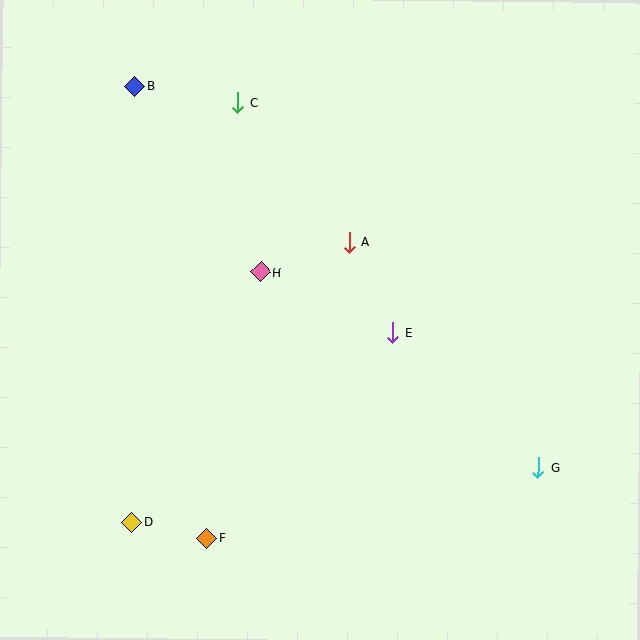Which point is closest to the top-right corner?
Point A is closest to the top-right corner.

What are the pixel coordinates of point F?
Point F is at (207, 538).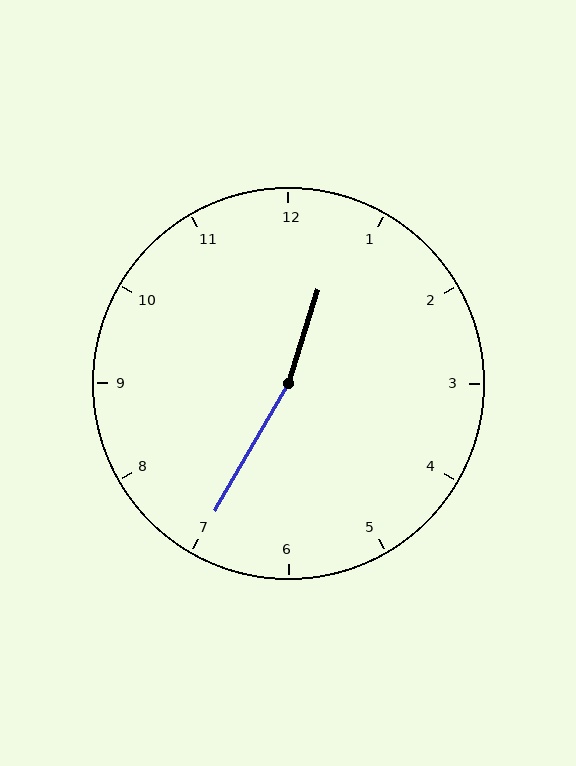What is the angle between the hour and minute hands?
Approximately 168 degrees.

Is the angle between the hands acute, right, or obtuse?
It is obtuse.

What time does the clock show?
12:35.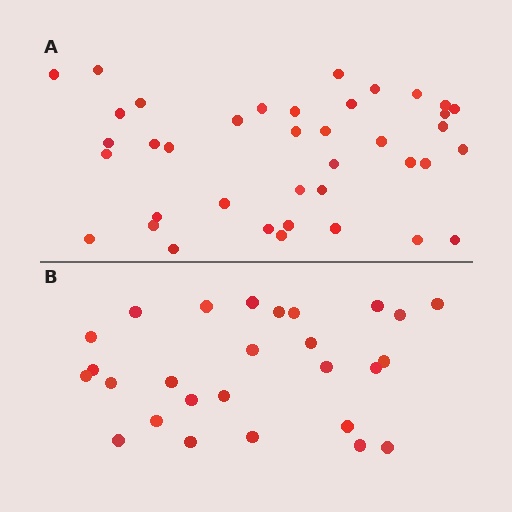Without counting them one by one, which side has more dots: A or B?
Region A (the top region) has more dots.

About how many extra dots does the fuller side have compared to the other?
Region A has roughly 12 or so more dots than region B.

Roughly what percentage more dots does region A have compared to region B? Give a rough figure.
About 45% more.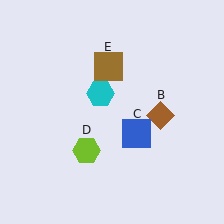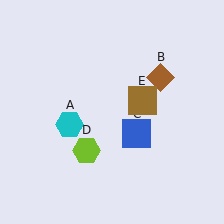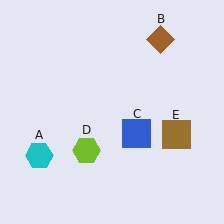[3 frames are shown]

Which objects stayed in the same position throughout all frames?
Blue square (object C) and lime hexagon (object D) remained stationary.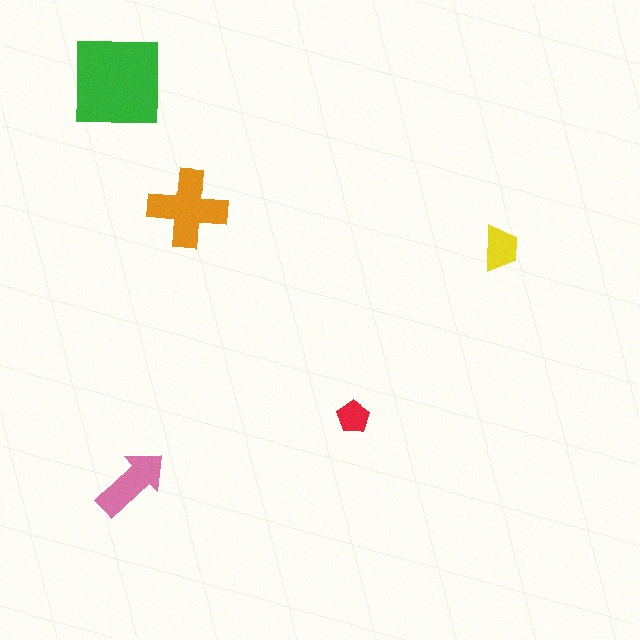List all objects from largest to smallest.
The green square, the orange cross, the pink arrow, the yellow trapezoid, the red pentagon.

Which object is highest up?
The green square is topmost.